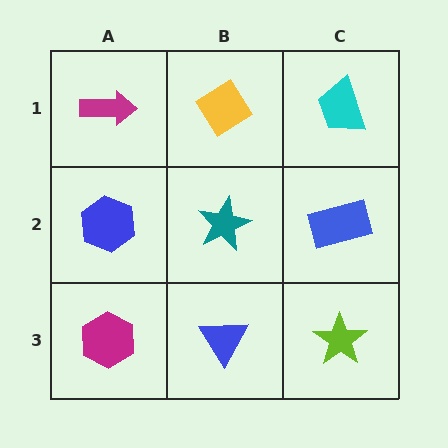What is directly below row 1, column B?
A teal star.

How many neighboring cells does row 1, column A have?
2.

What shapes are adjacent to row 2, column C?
A cyan trapezoid (row 1, column C), a lime star (row 3, column C), a teal star (row 2, column B).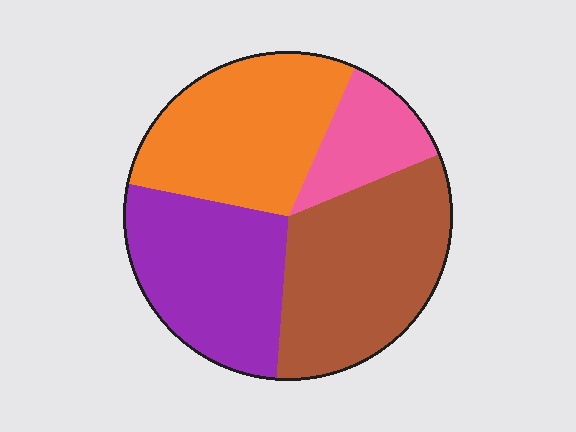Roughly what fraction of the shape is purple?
Purple takes up about one quarter (1/4) of the shape.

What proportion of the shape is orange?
Orange covers about 30% of the shape.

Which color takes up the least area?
Pink, at roughly 10%.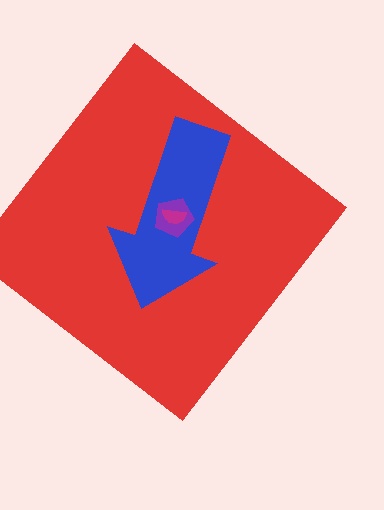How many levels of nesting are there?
4.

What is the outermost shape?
The red diamond.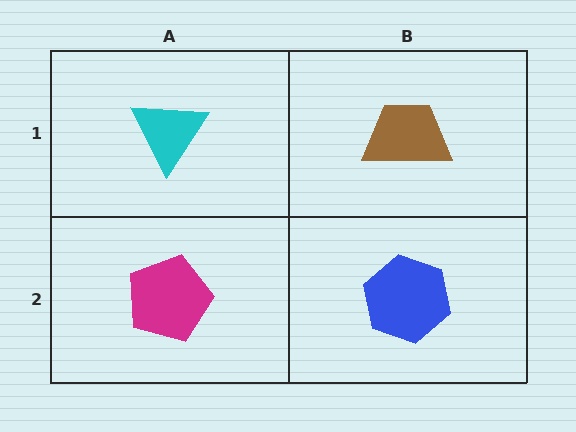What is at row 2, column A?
A magenta pentagon.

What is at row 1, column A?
A cyan triangle.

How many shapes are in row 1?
2 shapes.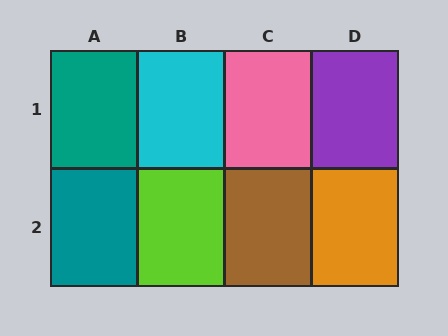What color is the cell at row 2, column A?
Teal.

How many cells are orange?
1 cell is orange.